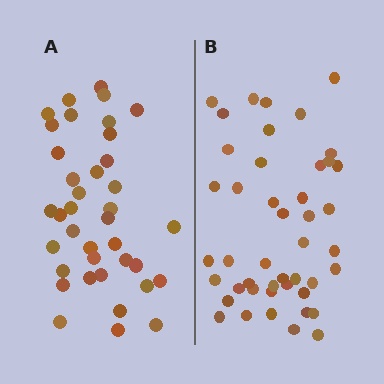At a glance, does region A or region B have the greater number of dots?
Region B (the right region) has more dots.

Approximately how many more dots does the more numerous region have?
Region B has roughly 8 or so more dots than region A.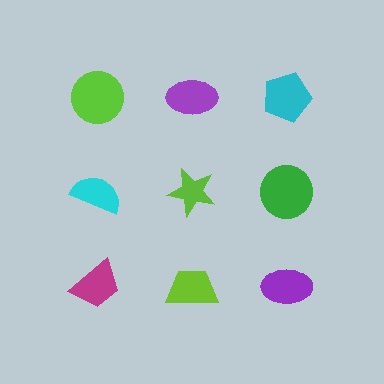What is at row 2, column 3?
A green circle.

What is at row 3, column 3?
A purple ellipse.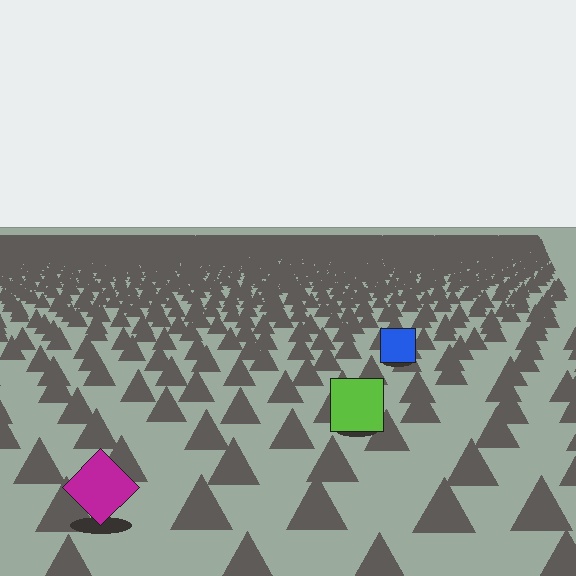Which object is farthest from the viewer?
The blue square is farthest from the viewer. It appears smaller and the ground texture around it is denser.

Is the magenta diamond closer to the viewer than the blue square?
Yes. The magenta diamond is closer — you can tell from the texture gradient: the ground texture is coarser near it.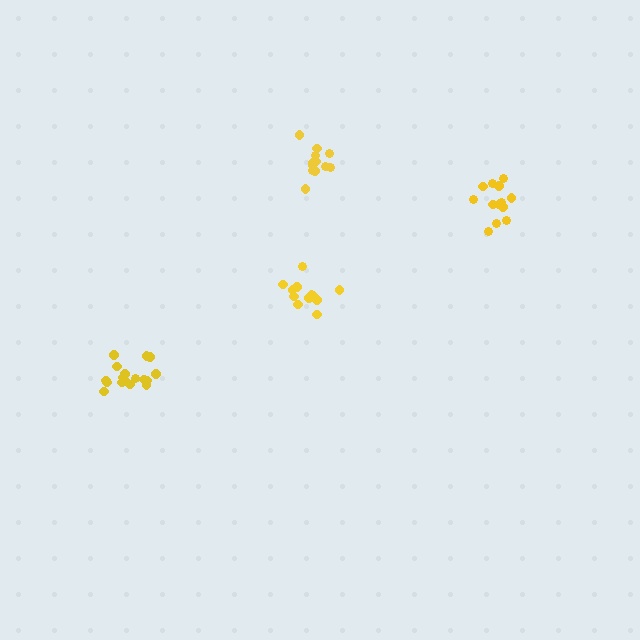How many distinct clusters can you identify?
There are 4 distinct clusters.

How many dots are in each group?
Group 1: 13 dots, Group 2: 12 dots, Group 3: 13 dots, Group 4: 17 dots (55 total).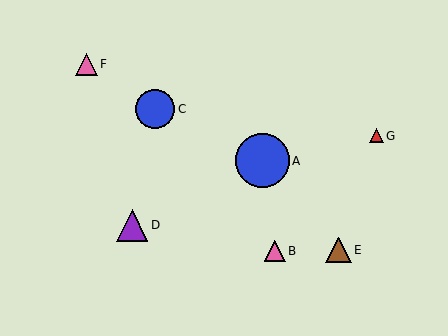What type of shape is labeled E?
Shape E is a brown triangle.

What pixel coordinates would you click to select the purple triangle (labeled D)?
Click at (132, 226) to select the purple triangle D.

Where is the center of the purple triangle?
The center of the purple triangle is at (132, 226).